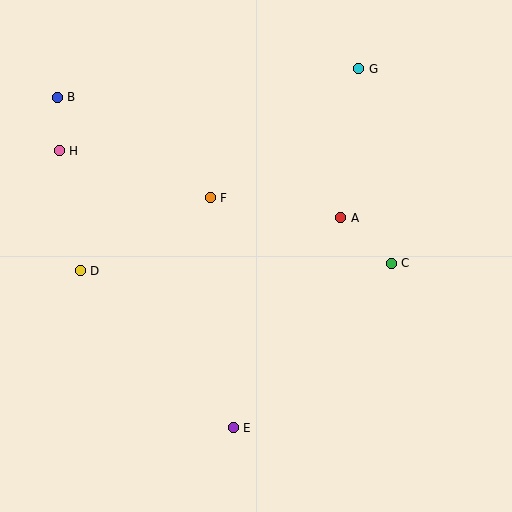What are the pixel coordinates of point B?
Point B is at (57, 97).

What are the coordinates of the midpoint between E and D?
The midpoint between E and D is at (157, 349).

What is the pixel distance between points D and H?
The distance between D and H is 122 pixels.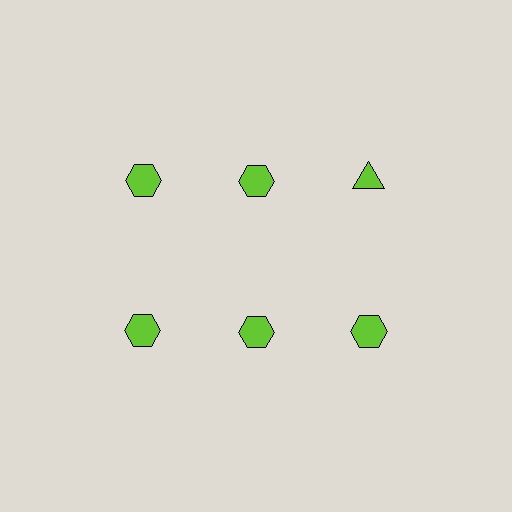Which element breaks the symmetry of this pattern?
The lime triangle in the top row, center column breaks the symmetry. All other shapes are lime hexagons.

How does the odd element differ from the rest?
It has a different shape: triangle instead of hexagon.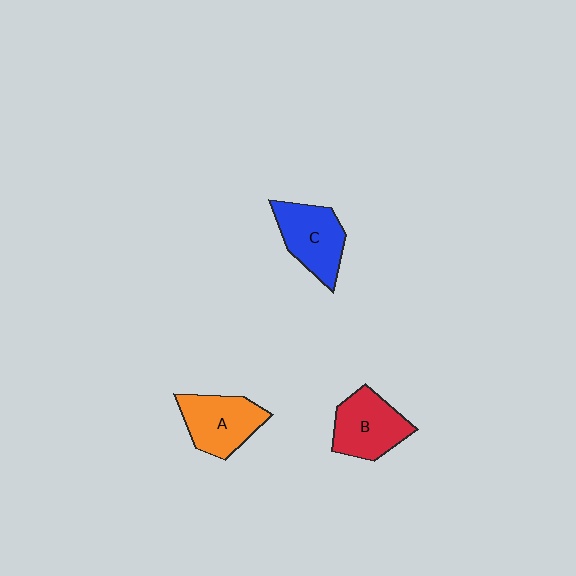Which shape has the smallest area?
Shape C (blue).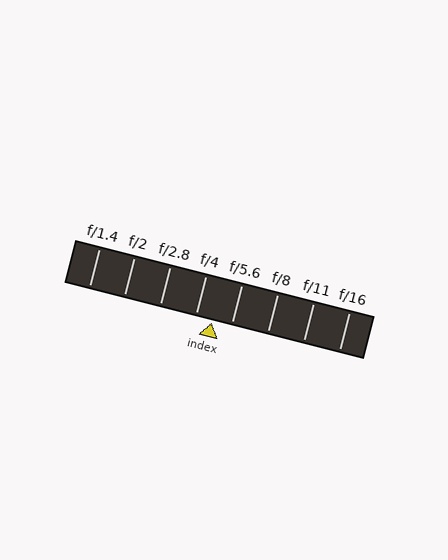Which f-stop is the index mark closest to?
The index mark is closest to f/4.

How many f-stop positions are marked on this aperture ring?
There are 8 f-stop positions marked.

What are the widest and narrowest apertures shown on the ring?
The widest aperture shown is f/1.4 and the narrowest is f/16.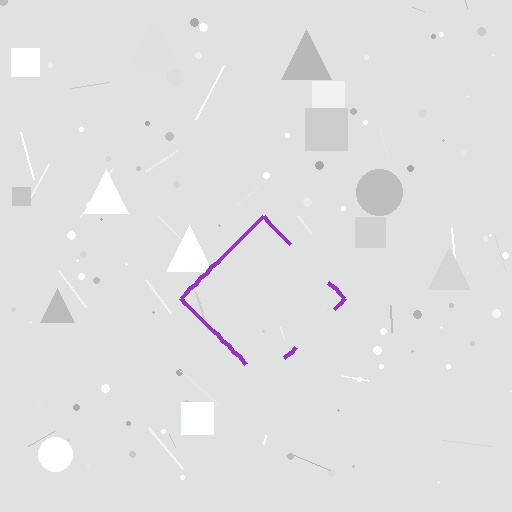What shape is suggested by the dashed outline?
The dashed outline suggests a diamond.